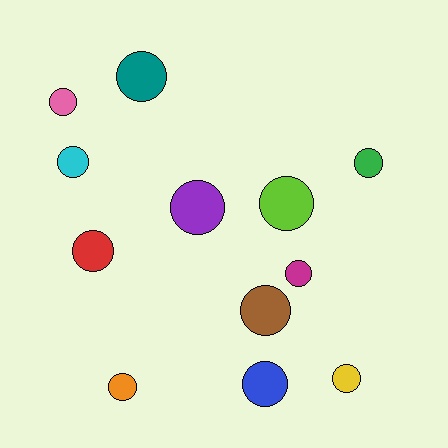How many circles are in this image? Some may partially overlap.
There are 12 circles.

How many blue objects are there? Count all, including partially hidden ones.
There is 1 blue object.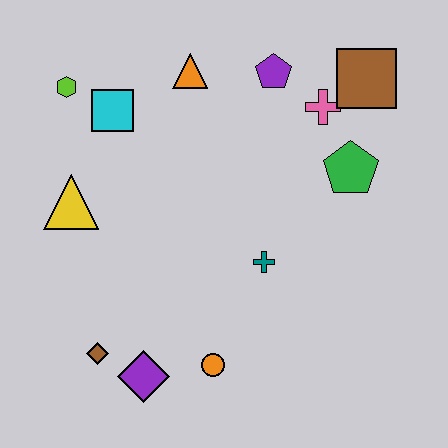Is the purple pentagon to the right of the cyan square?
Yes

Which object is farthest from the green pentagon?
The brown diamond is farthest from the green pentagon.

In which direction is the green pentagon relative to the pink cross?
The green pentagon is below the pink cross.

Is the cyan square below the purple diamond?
No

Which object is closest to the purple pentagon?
The pink cross is closest to the purple pentagon.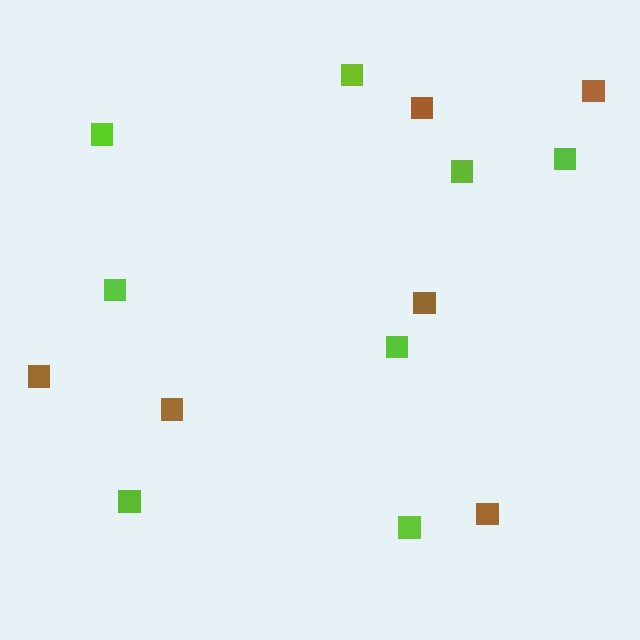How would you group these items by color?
There are 2 groups: one group of lime squares (8) and one group of brown squares (6).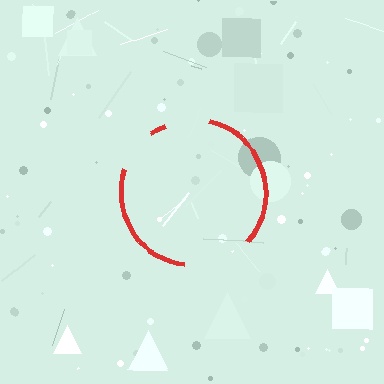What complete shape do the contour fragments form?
The contour fragments form a circle.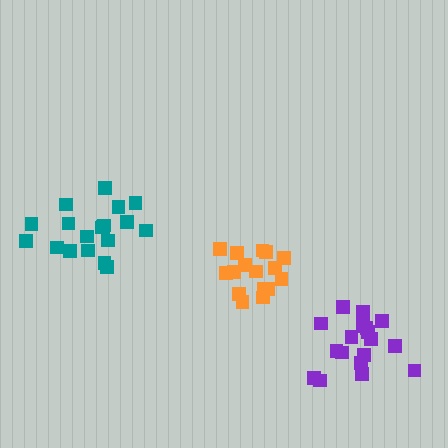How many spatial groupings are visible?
There are 3 spatial groupings.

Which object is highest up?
The teal cluster is topmost.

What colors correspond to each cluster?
The clusters are colored: orange, teal, purple.